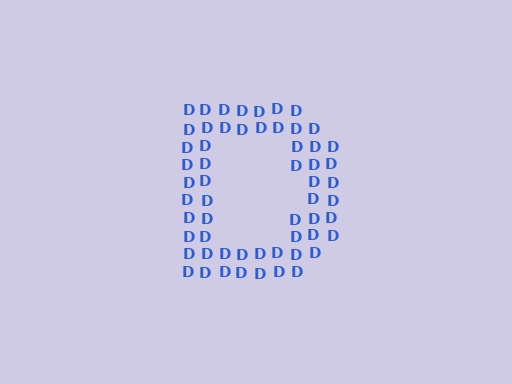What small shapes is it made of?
It is made of small letter D's.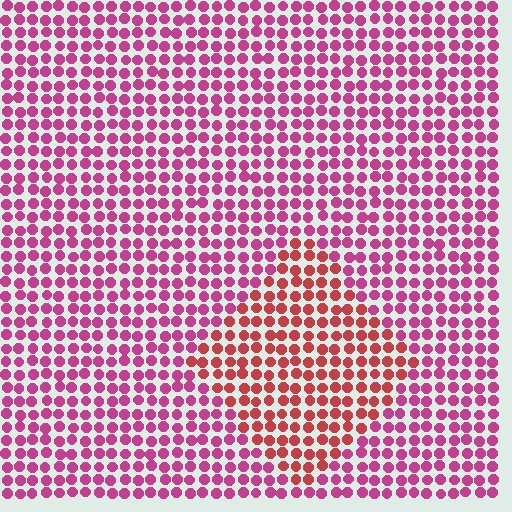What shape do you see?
I see a diamond.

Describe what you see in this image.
The image is filled with small magenta elements in a uniform arrangement. A diamond-shaped region is visible where the elements are tinted to a slightly different hue, forming a subtle color boundary.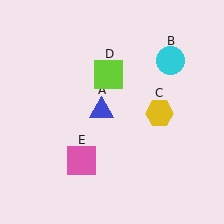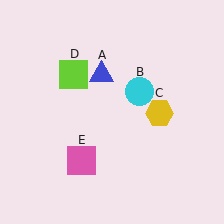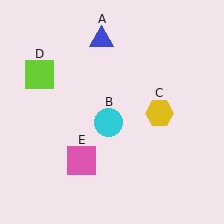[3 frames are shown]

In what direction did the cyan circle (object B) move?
The cyan circle (object B) moved down and to the left.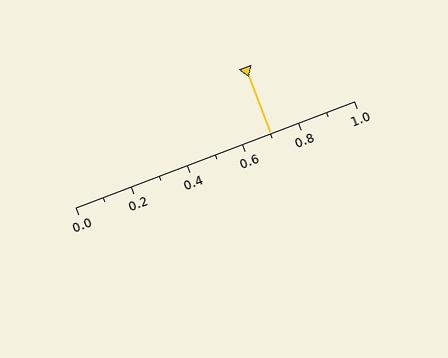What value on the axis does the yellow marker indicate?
The marker indicates approximately 0.7.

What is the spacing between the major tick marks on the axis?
The major ticks are spaced 0.2 apart.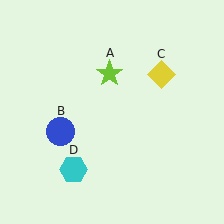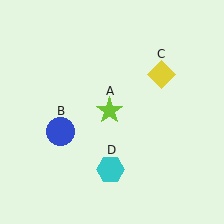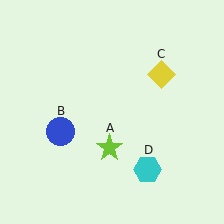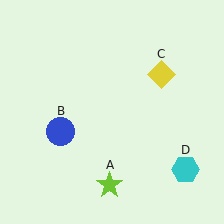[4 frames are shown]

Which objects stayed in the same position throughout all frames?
Blue circle (object B) and yellow diamond (object C) remained stationary.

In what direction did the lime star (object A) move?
The lime star (object A) moved down.